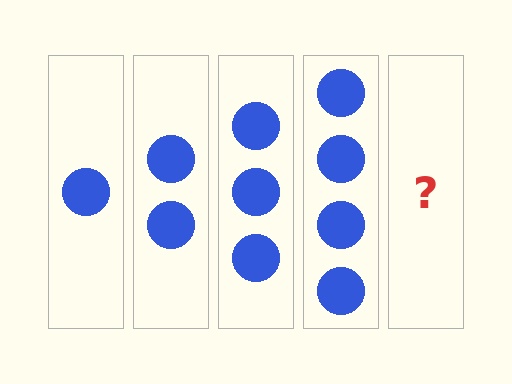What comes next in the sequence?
The next element should be 5 circles.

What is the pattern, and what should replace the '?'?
The pattern is that each step adds one more circle. The '?' should be 5 circles.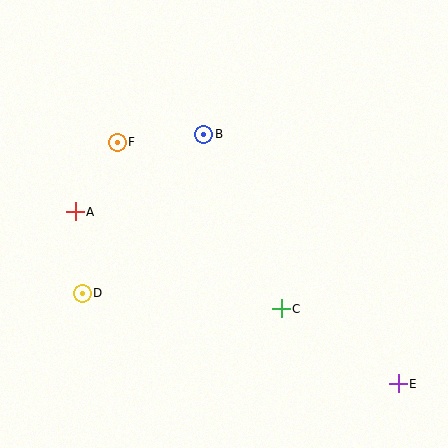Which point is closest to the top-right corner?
Point B is closest to the top-right corner.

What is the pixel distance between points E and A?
The distance between E and A is 366 pixels.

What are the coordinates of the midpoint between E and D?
The midpoint between E and D is at (240, 338).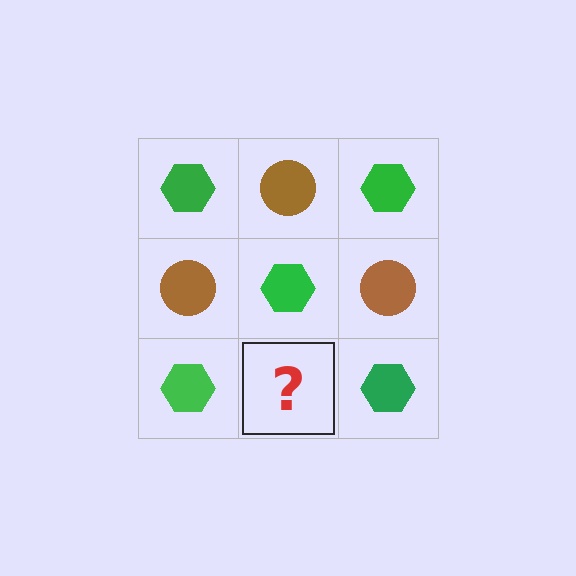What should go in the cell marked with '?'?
The missing cell should contain a brown circle.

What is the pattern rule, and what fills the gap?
The rule is that it alternates green hexagon and brown circle in a checkerboard pattern. The gap should be filled with a brown circle.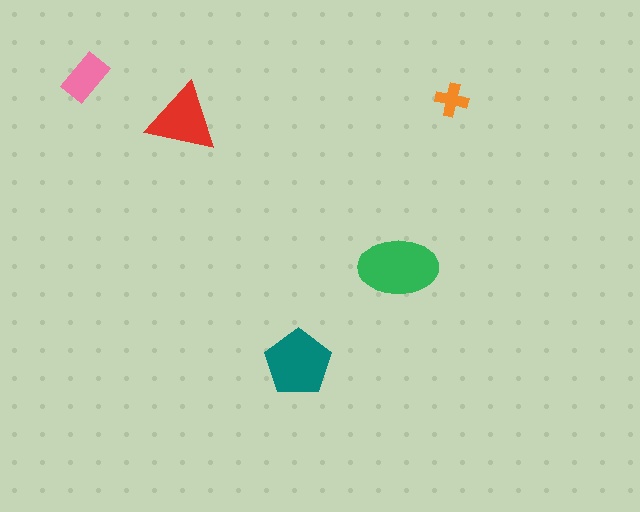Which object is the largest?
The green ellipse.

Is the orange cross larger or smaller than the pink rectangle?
Smaller.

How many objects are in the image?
There are 5 objects in the image.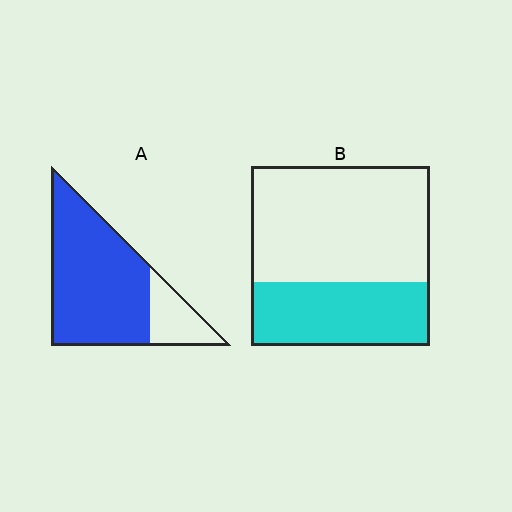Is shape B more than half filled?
No.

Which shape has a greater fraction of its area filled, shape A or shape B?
Shape A.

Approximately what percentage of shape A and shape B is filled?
A is approximately 80% and B is approximately 35%.